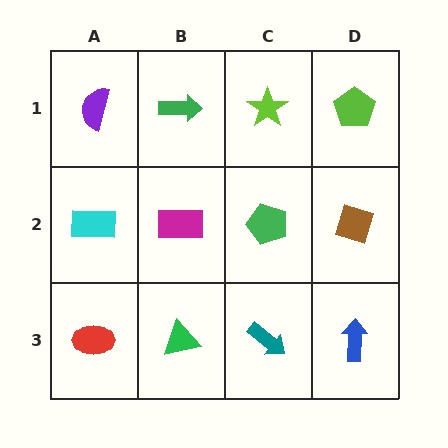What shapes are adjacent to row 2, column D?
A lime pentagon (row 1, column D), a blue arrow (row 3, column D), a green pentagon (row 2, column C).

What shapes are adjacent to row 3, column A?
A cyan rectangle (row 2, column A), a green triangle (row 3, column B).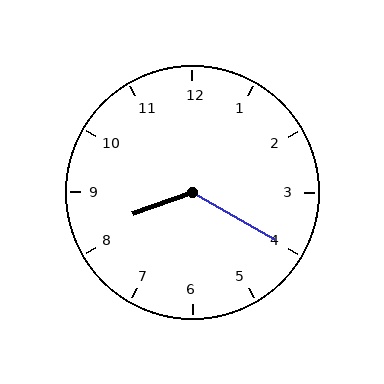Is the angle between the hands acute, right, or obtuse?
It is obtuse.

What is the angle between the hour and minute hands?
Approximately 130 degrees.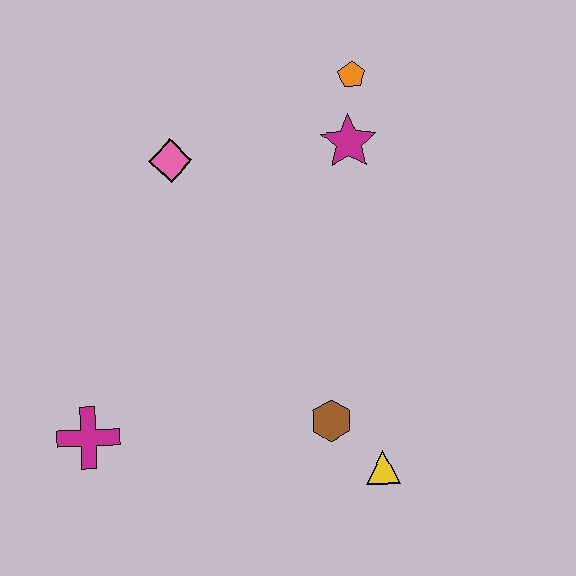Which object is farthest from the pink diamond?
The yellow triangle is farthest from the pink diamond.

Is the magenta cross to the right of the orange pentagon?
No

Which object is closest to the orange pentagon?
The magenta star is closest to the orange pentagon.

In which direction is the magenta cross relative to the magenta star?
The magenta cross is below the magenta star.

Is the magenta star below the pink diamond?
No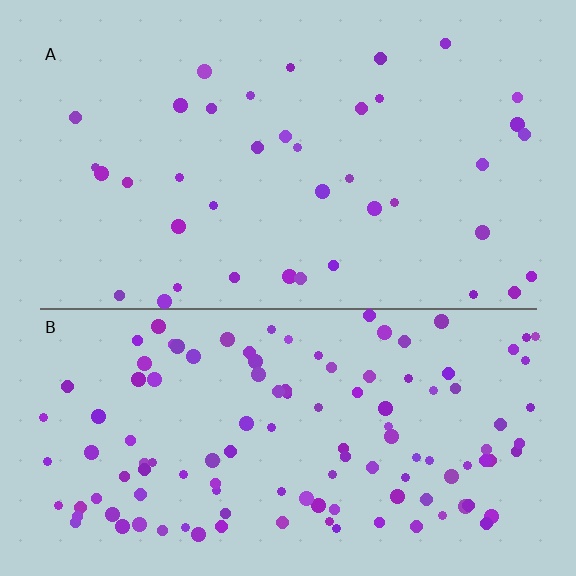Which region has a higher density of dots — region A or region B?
B (the bottom).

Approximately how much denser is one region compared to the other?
Approximately 3.1× — region B over region A.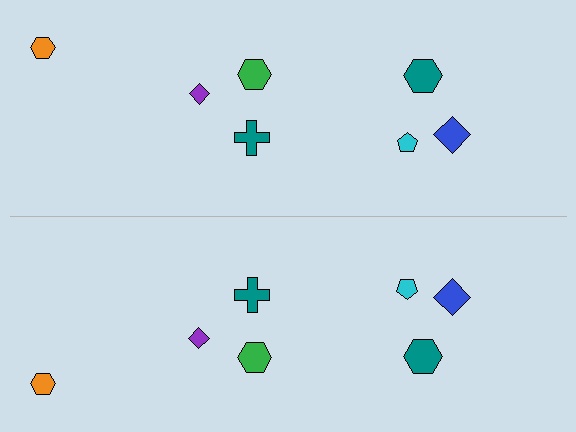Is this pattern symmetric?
Yes, this pattern has bilateral (reflection) symmetry.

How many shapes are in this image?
There are 14 shapes in this image.